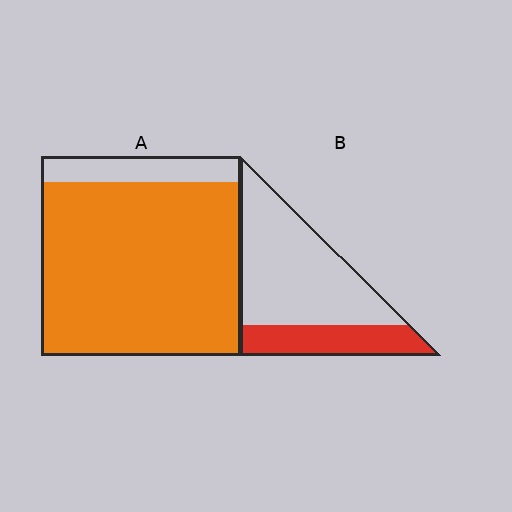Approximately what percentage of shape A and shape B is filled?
A is approximately 85% and B is approximately 30%.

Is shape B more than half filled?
No.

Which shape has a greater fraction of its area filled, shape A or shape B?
Shape A.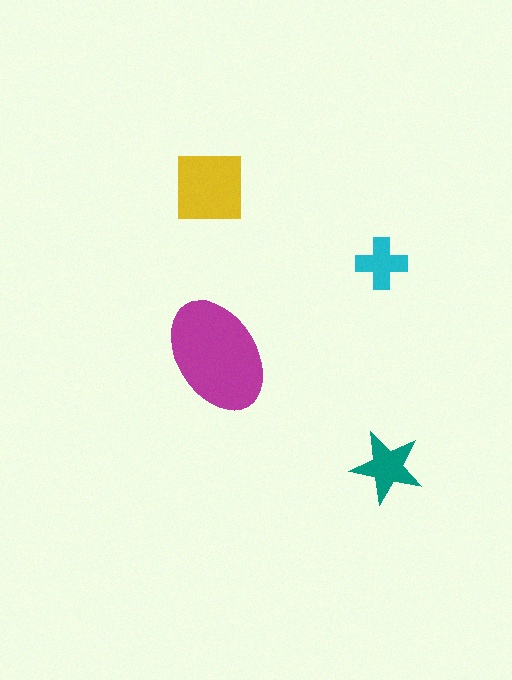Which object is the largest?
The magenta ellipse.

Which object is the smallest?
The cyan cross.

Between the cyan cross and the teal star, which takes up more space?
The teal star.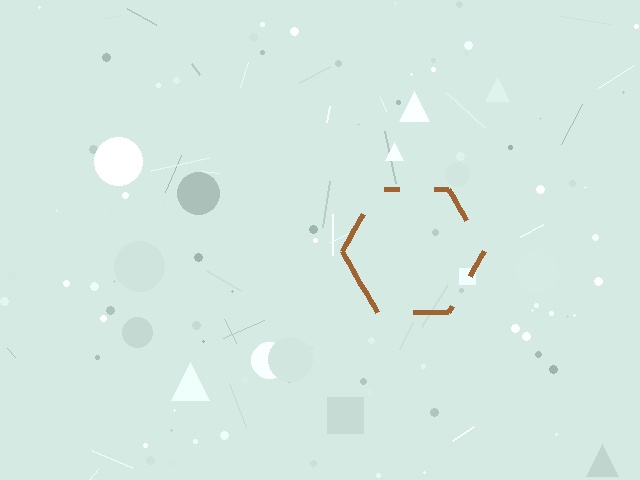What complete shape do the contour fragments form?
The contour fragments form a hexagon.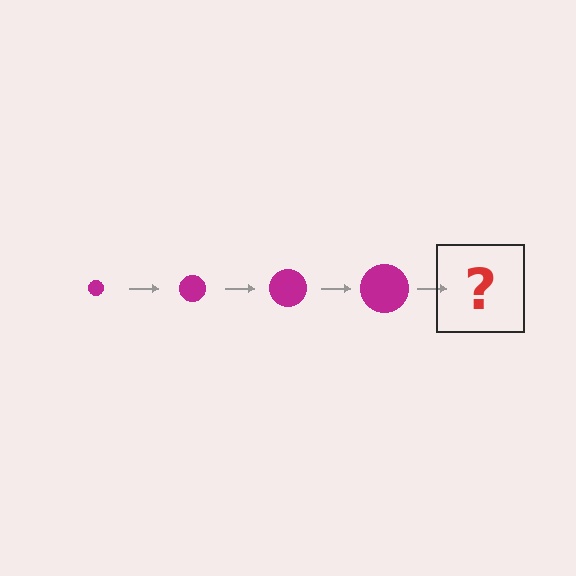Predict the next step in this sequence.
The next step is a magenta circle, larger than the previous one.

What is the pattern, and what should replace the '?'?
The pattern is that the circle gets progressively larger each step. The '?' should be a magenta circle, larger than the previous one.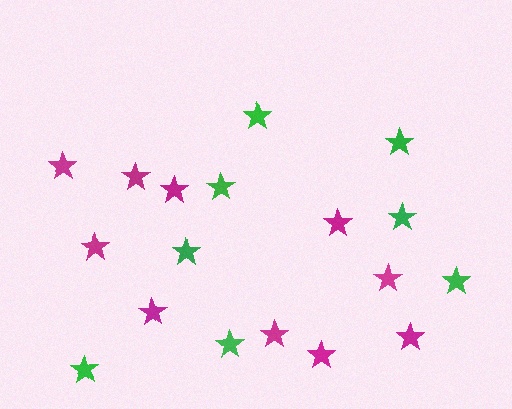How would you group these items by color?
There are 2 groups: one group of green stars (8) and one group of magenta stars (10).